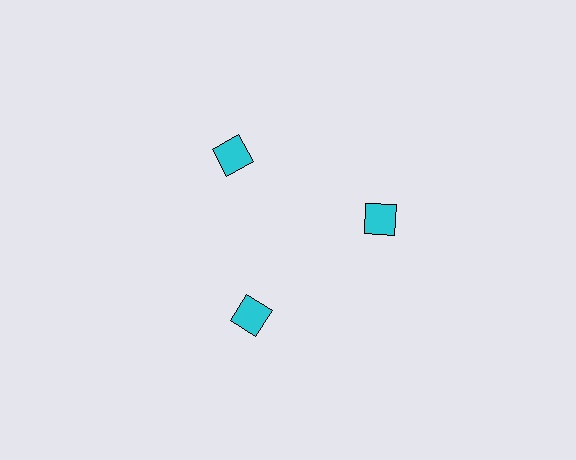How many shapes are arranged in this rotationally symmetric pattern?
There are 3 shapes, arranged in 3 groups of 1.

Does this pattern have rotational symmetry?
Yes, this pattern has 3-fold rotational symmetry. It looks the same after rotating 120 degrees around the center.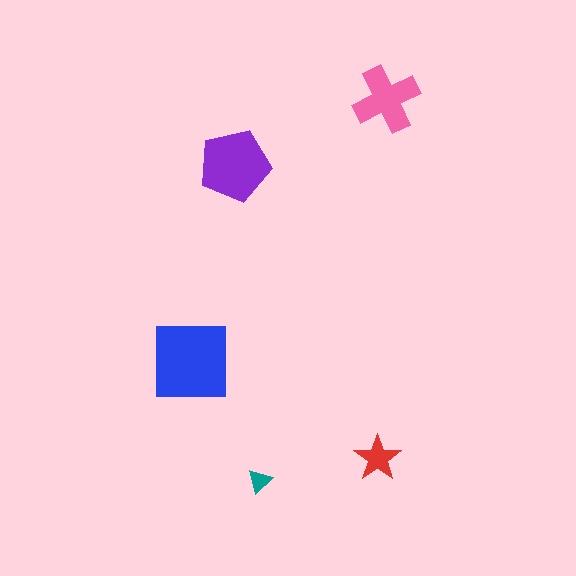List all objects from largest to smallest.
The blue square, the purple pentagon, the pink cross, the red star, the teal triangle.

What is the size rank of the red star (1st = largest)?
4th.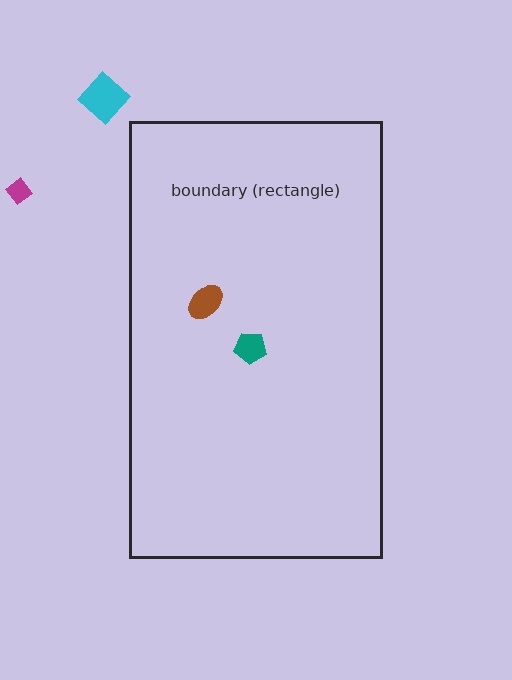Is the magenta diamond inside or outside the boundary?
Outside.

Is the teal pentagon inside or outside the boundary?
Inside.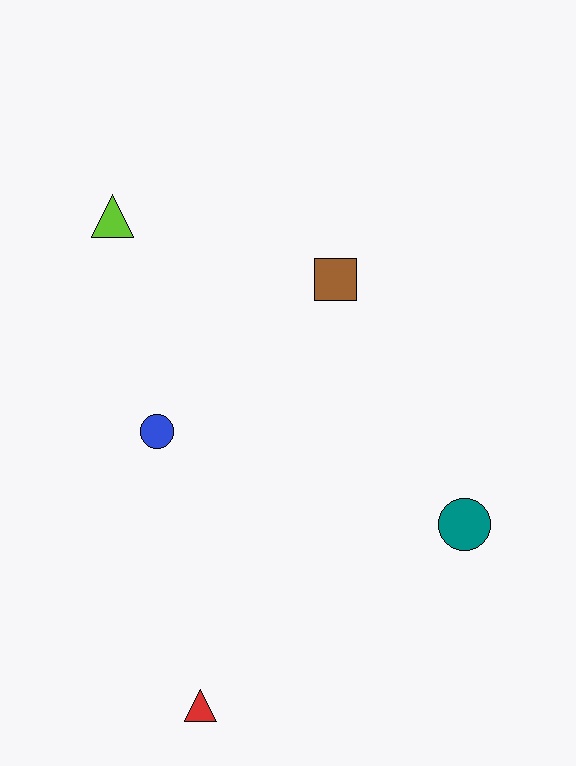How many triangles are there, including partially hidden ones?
There are 2 triangles.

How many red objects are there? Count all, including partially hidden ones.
There is 1 red object.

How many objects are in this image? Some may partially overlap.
There are 5 objects.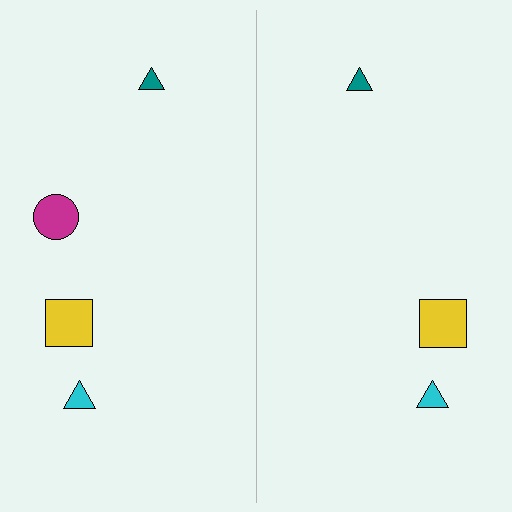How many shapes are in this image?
There are 7 shapes in this image.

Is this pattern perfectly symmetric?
No, the pattern is not perfectly symmetric. A magenta circle is missing from the right side.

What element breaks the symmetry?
A magenta circle is missing from the right side.